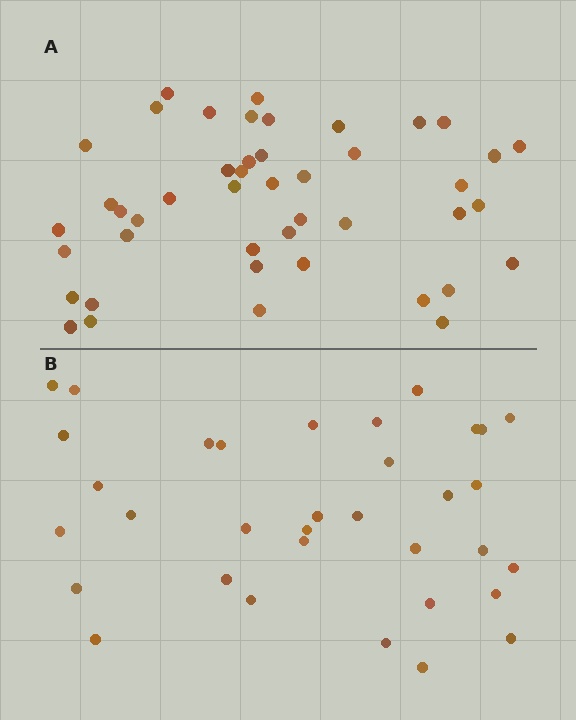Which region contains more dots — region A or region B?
Region A (the top region) has more dots.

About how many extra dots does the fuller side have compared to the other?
Region A has roughly 12 or so more dots than region B.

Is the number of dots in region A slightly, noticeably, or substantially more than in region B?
Region A has noticeably more, but not dramatically so. The ratio is roughly 1.3 to 1.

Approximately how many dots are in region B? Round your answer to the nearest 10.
About 30 dots. (The exact count is 34, which rounds to 30.)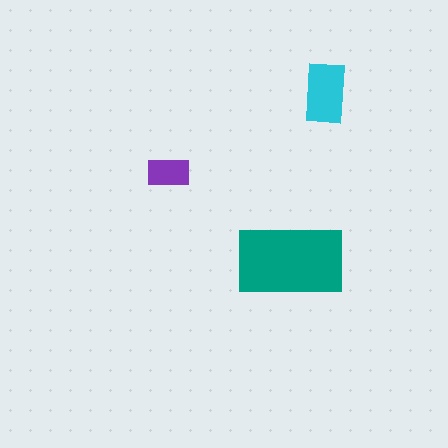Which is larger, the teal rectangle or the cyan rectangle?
The teal one.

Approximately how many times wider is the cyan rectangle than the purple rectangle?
About 1.5 times wider.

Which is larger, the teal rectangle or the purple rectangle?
The teal one.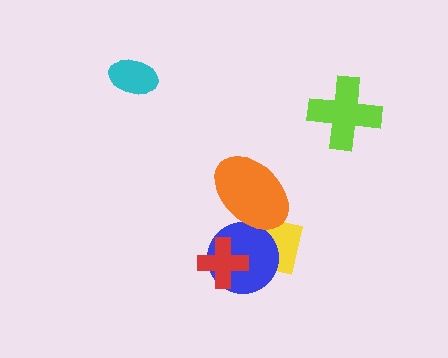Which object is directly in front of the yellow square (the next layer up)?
The blue circle is directly in front of the yellow square.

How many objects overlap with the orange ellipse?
2 objects overlap with the orange ellipse.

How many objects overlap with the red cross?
2 objects overlap with the red cross.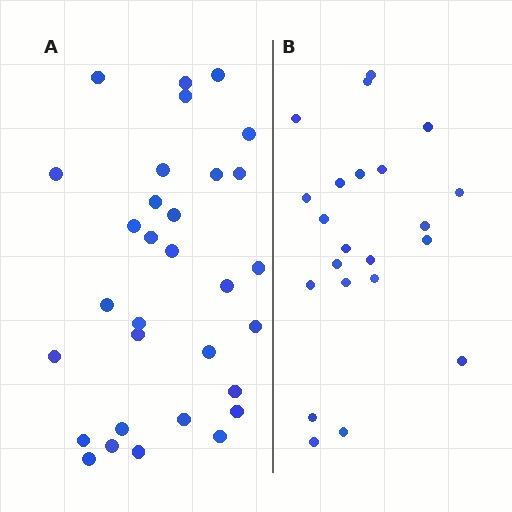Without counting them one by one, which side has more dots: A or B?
Region A (the left region) has more dots.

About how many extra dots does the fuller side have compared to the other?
Region A has roughly 8 or so more dots than region B.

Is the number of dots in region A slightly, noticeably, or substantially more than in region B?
Region A has noticeably more, but not dramatically so. The ratio is roughly 1.4 to 1.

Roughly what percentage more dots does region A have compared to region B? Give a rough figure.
About 40% more.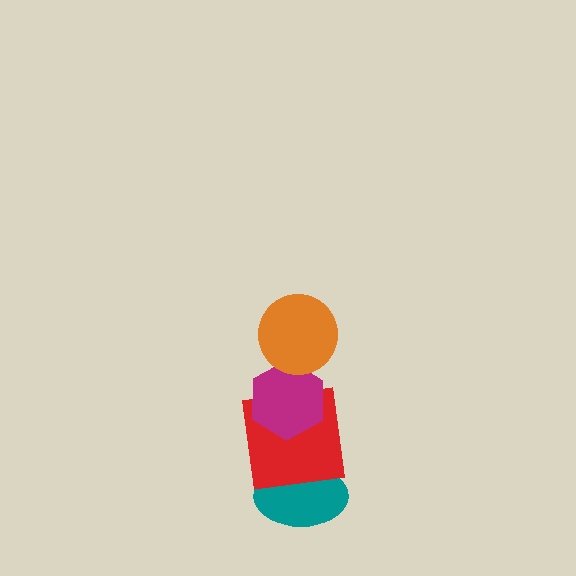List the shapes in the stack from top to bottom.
From top to bottom: the orange circle, the magenta hexagon, the red square, the teal ellipse.